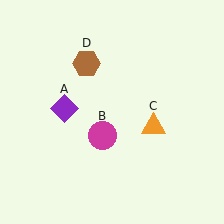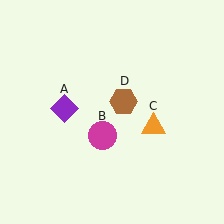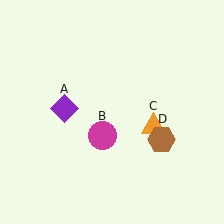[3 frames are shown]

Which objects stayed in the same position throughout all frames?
Purple diamond (object A) and magenta circle (object B) and orange triangle (object C) remained stationary.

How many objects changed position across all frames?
1 object changed position: brown hexagon (object D).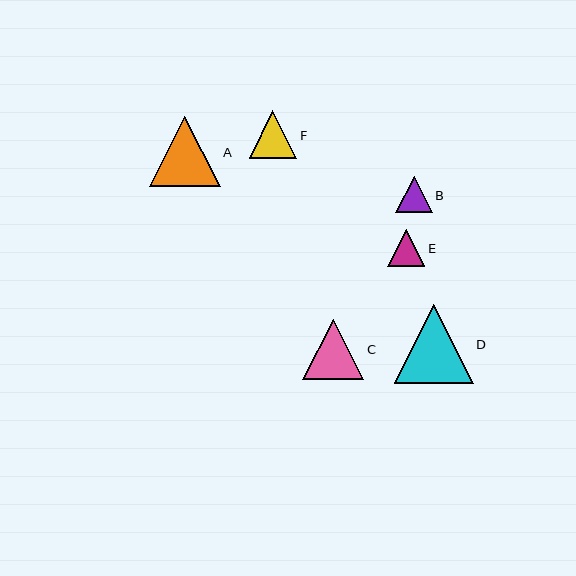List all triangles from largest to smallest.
From largest to smallest: D, A, C, F, E, B.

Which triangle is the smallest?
Triangle B is the smallest with a size of approximately 36 pixels.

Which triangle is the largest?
Triangle D is the largest with a size of approximately 79 pixels.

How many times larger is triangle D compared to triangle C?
Triangle D is approximately 1.3 times the size of triangle C.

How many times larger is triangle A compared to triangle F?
Triangle A is approximately 1.5 times the size of triangle F.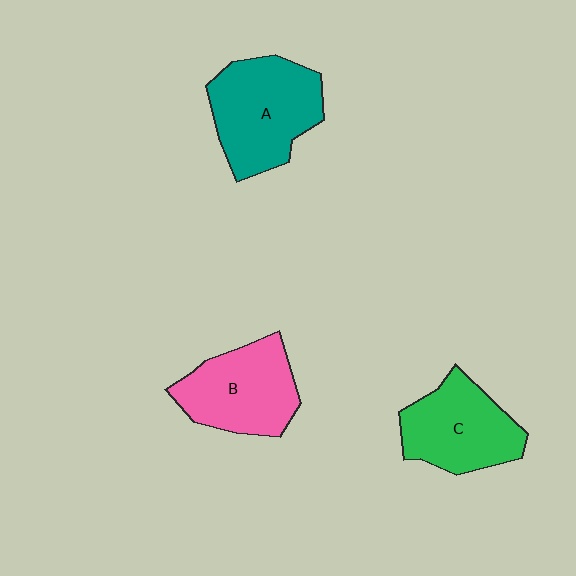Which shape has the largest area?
Shape A (teal).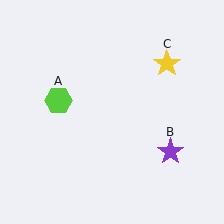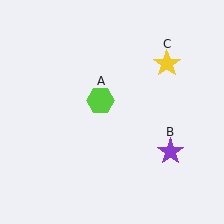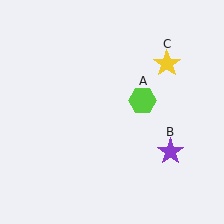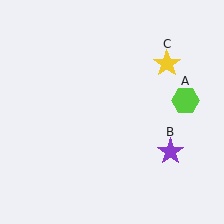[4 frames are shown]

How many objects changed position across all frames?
1 object changed position: lime hexagon (object A).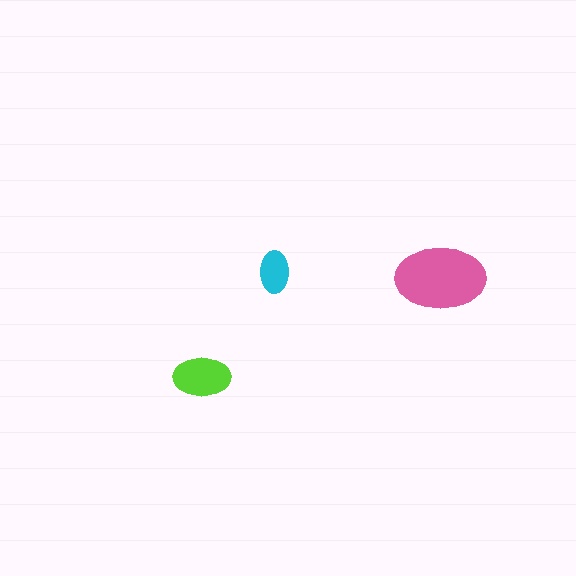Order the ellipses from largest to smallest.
the pink one, the lime one, the cyan one.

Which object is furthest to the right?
The pink ellipse is rightmost.